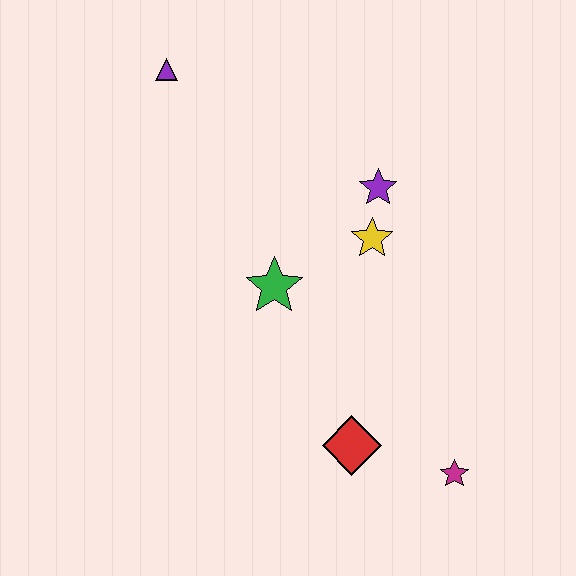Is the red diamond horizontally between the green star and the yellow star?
Yes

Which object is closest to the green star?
The yellow star is closest to the green star.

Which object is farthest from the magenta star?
The purple triangle is farthest from the magenta star.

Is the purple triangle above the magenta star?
Yes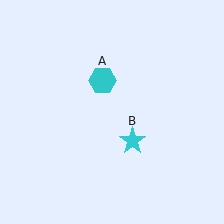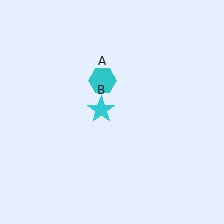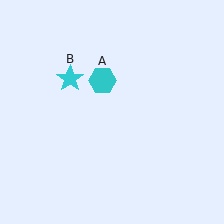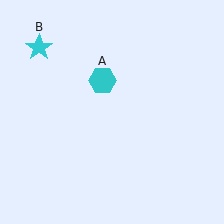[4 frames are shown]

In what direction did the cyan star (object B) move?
The cyan star (object B) moved up and to the left.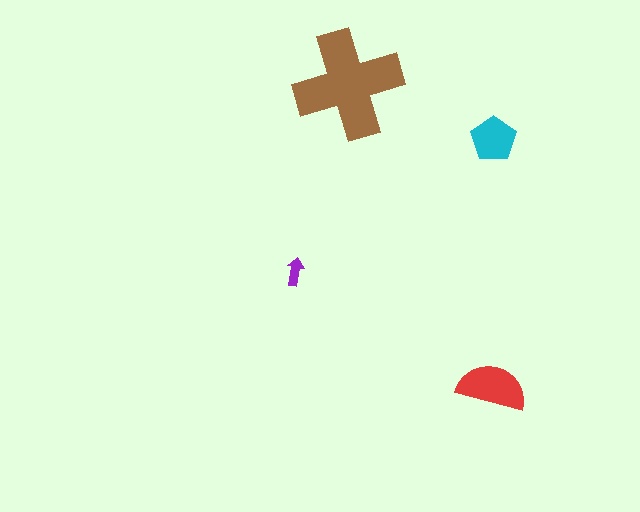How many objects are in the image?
There are 4 objects in the image.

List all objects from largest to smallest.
The brown cross, the red semicircle, the cyan pentagon, the purple arrow.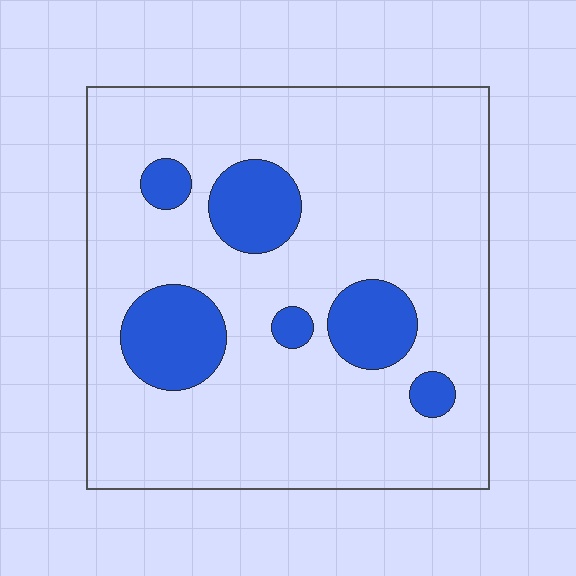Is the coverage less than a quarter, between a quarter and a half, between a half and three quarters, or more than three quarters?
Less than a quarter.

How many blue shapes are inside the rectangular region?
6.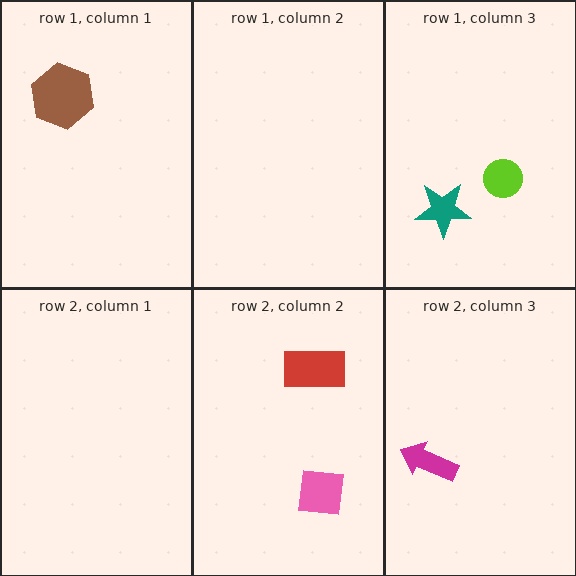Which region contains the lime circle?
The row 1, column 3 region.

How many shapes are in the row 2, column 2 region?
2.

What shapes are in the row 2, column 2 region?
The red rectangle, the pink square.